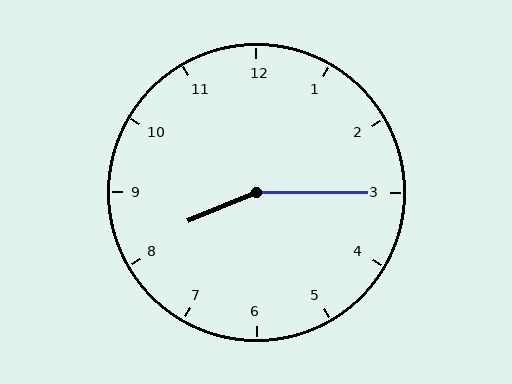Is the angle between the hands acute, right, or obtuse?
It is obtuse.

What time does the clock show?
8:15.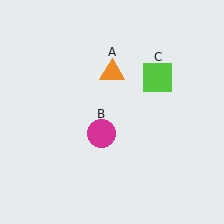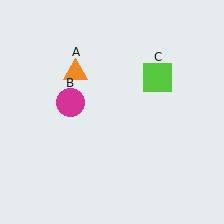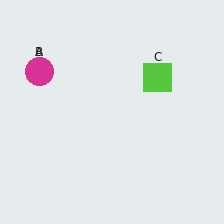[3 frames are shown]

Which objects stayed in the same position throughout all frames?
Lime square (object C) remained stationary.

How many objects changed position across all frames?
2 objects changed position: orange triangle (object A), magenta circle (object B).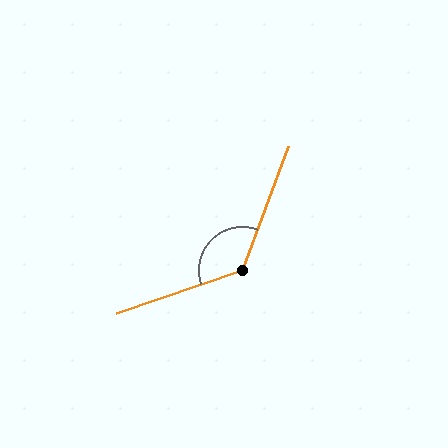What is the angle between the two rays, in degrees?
Approximately 129 degrees.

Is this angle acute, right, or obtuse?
It is obtuse.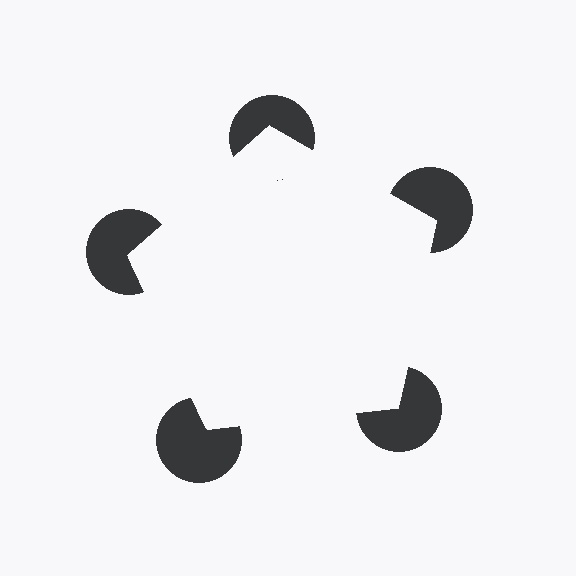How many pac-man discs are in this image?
There are 5 — one at each vertex of the illusory pentagon.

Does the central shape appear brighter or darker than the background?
It typically appears slightly brighter than the background, even though no actual brightness change is drawn.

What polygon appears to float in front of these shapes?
An illusory pentagon — its edges are inferred from the aligned wedge cuts in the pac-man discs, not physically drawn.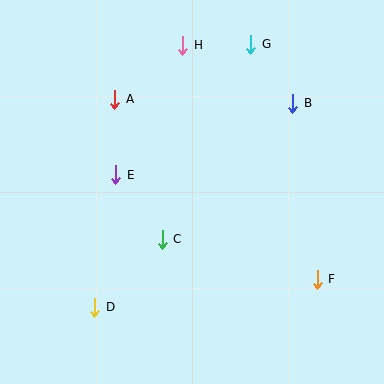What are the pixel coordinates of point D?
Point D is at (95, 307).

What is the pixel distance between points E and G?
The distance between E and G is 188 pixels.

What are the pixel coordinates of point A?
Point A is at (115, 99).